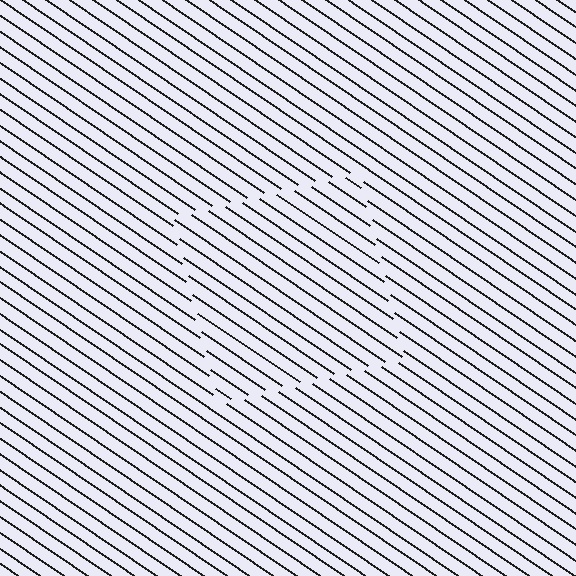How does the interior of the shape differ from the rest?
The interior of the shape contains the same grating, shifted by half a period — the contour is defined by the phase discontinuity where line-ends from the inner and outer gratings abut.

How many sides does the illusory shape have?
4 sides — the line-ends trace a square.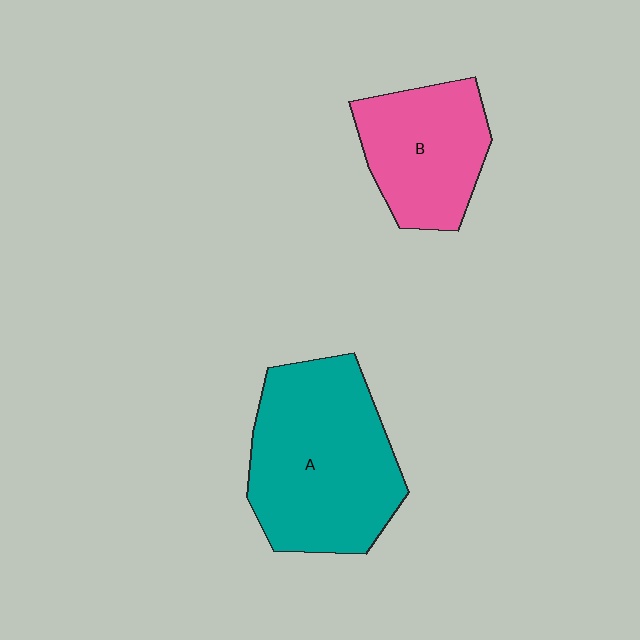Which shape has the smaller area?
Shape B (pink).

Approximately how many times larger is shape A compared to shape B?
Approximately 1.6 times.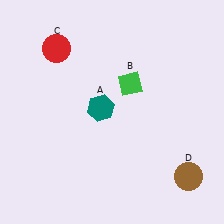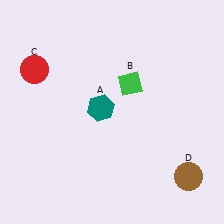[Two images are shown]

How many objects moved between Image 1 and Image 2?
1 object moved between the two images.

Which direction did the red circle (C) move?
The red circle (C) moved left.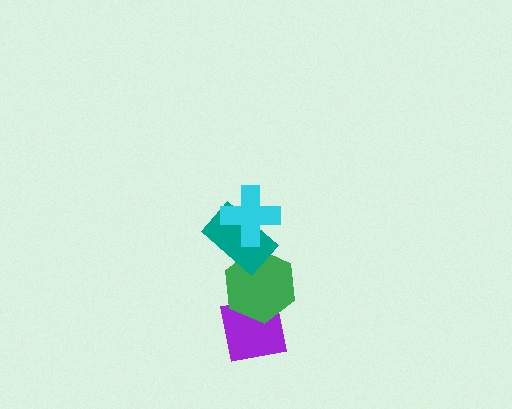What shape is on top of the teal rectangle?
The cyan cross is on top of the teal rectangle.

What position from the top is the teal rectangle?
The teal rectangle is 2nd from the top.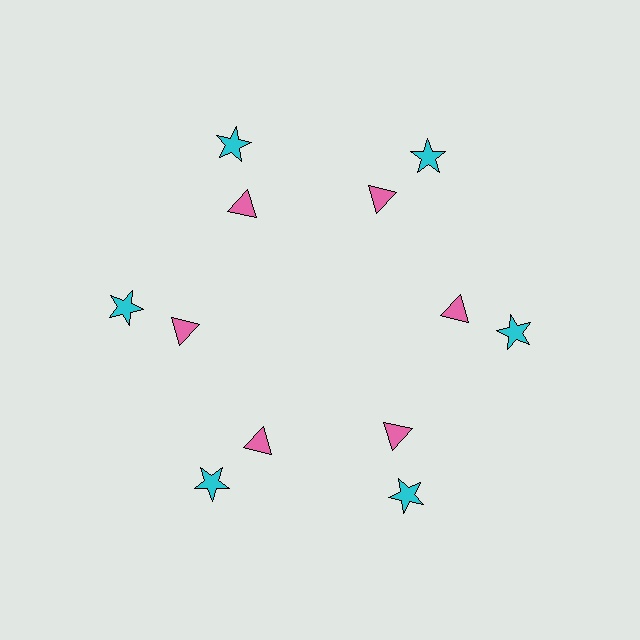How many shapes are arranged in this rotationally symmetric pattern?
There are 12 shapes, arranged in 6 groups of 2.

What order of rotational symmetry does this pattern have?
This pattern has 6-fold rotational symmetry.